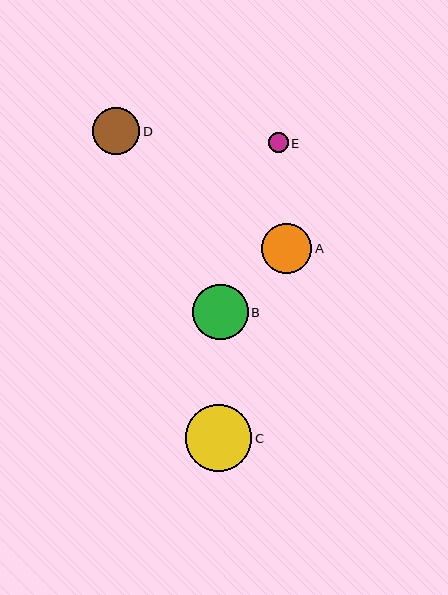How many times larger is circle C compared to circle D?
Circle C is approximately 1.4 times the size of circle D.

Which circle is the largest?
Circle C is the largest with a size of approximately 67 pixels.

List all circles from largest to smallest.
From largest to smallest: C, B, A, D, E.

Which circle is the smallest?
Circle E is the smallest with a size of approximately 20 pixels.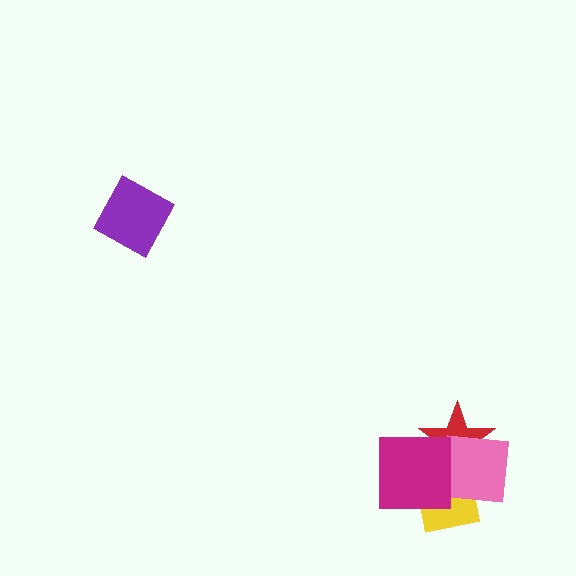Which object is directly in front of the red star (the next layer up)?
The pink square is directly in front of the red star.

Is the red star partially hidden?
Yes, it is partially covered by another shape.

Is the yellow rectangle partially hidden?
Yes, it is partially covered by another shape.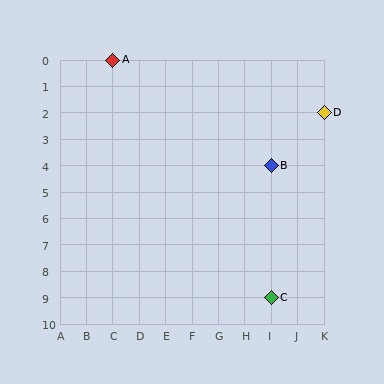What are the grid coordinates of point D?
Point D is at grid coordinates (K, 2).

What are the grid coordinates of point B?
Point B is at grid coordinates (I, 4).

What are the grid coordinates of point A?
Point A is at grid coordinates (C, 0).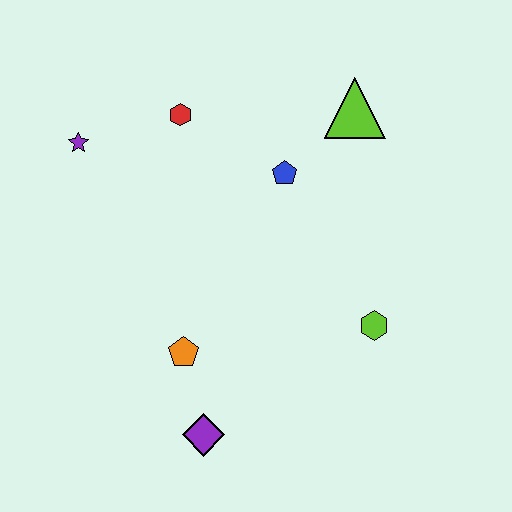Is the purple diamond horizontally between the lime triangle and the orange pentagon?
Yes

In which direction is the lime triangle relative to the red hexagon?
The lime triangle is to the right of the red hexagon.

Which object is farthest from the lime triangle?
The purple diamond is farthest from the lime triangle.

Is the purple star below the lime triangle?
Yes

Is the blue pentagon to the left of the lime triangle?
Yes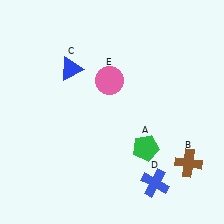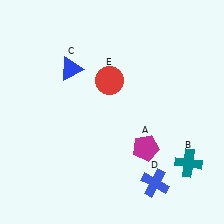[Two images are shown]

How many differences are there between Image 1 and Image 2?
There are 3 differences between the two images.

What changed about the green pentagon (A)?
In Image 1, A is green. In Image 2, it changed to magenta.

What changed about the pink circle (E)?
In Image 1, E is pink. In Image 2, it changed to red.